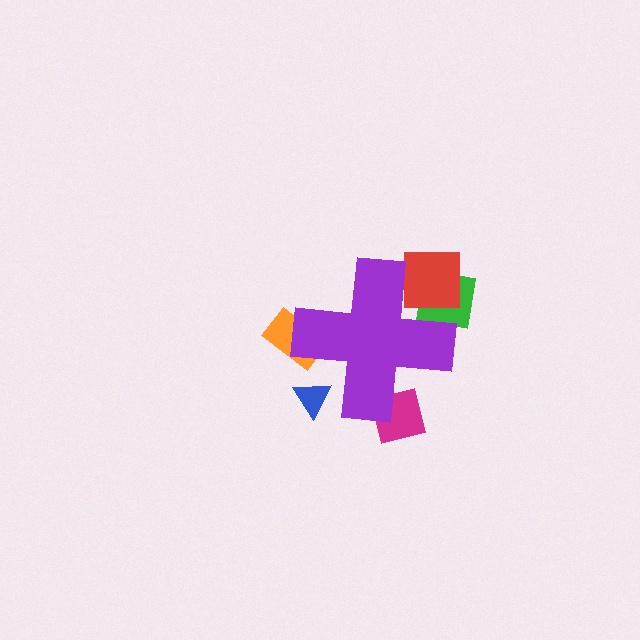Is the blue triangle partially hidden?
Yes, the blue triangle is partially hidden behind the purple cross.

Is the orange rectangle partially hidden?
Yes, the orange rectangle is partially hidden behind the purple cross.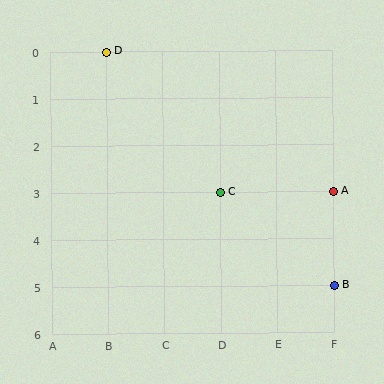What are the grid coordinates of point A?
Point A is at grid coordinates (F, 3).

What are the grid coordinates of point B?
Point B is at grid coordinates (F, 5).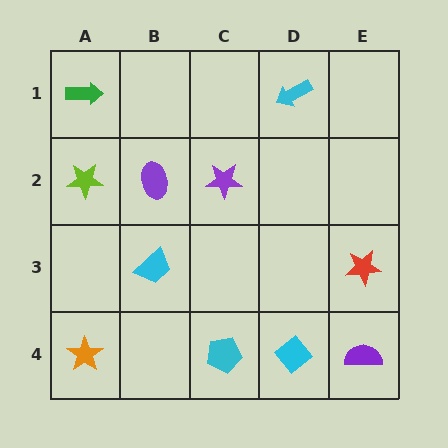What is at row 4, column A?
An orange star.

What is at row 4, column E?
A purple semicircle.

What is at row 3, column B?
A cyan trapezoid.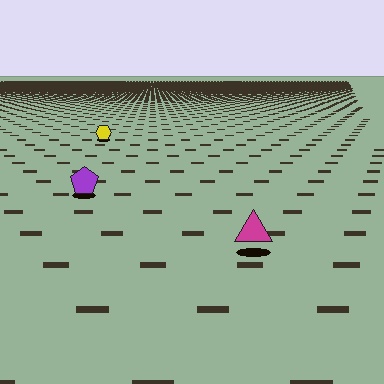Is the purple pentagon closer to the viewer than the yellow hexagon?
Yes. The purple pentagon is closer — you can tell from the texture gradient: the ground texture is coarser near it.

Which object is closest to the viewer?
The magenta triangle is closest. The texture marks near it are larger and more spread out.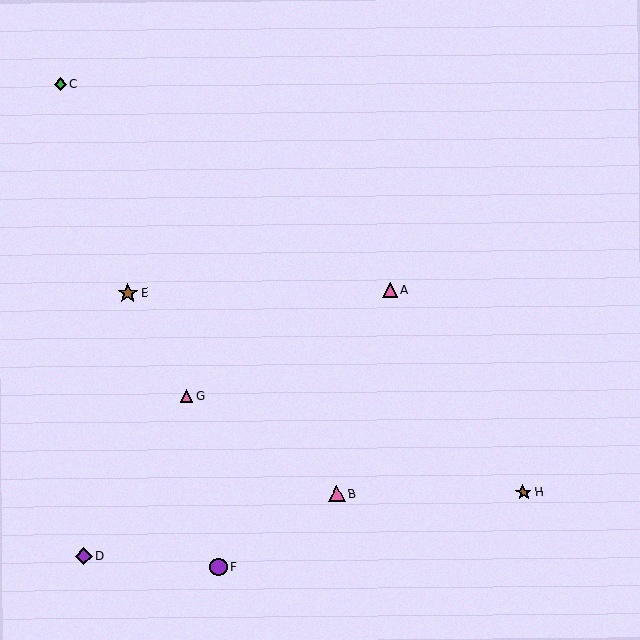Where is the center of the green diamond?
The center of the green diamond is at (60, 84).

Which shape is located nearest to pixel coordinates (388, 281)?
The pink triangle (labeled A) at (390, 291) is nearest to that location.